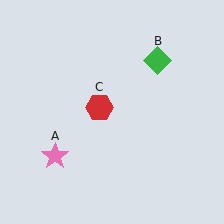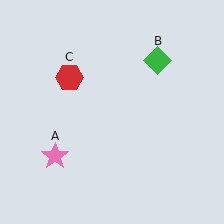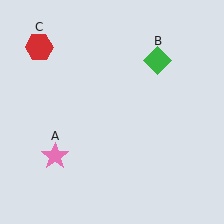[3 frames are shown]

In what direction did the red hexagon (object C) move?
The red hexagon (object C) moved up and to the left.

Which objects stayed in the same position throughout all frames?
Pink star (object A) and green diamond (object B) remained stationary.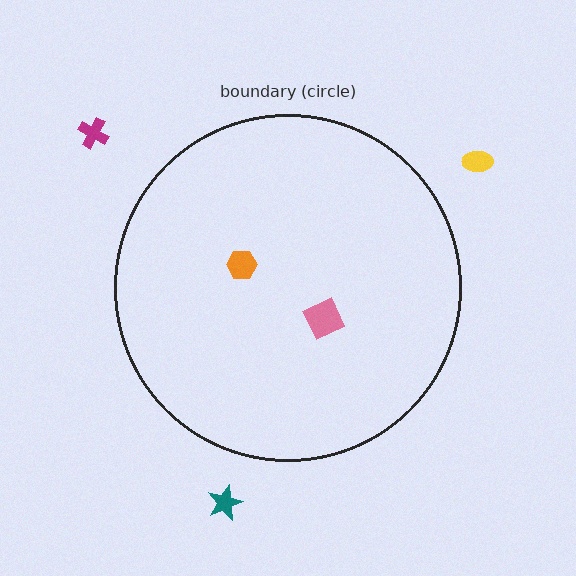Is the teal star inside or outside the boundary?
Outside.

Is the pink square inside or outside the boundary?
Inside.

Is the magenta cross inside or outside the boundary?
Outside.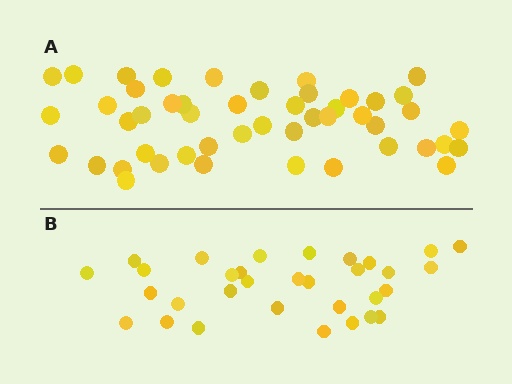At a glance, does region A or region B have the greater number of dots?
Region A (the top region) has more dots.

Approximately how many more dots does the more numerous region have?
Region A has approximately 15 more dots than region B.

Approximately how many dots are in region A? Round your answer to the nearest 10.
About 50 dots. (The exact count is 48, which rounds to 50.)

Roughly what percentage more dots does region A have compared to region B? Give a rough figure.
About 50% more.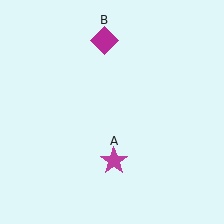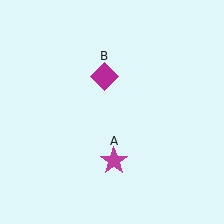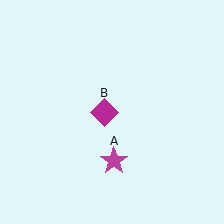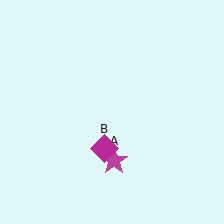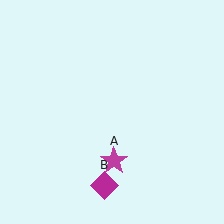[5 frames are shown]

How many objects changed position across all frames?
1 object changed position: magenta diamond (object B).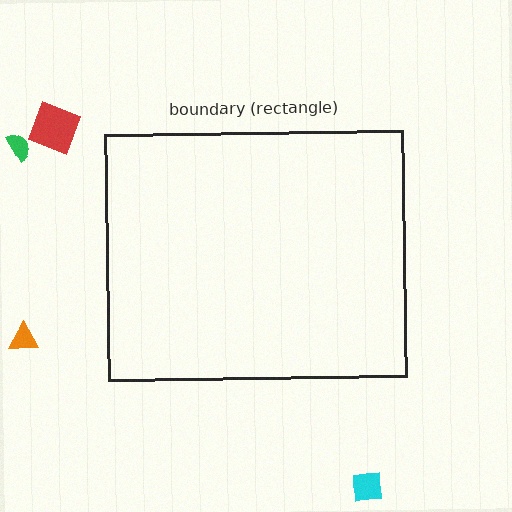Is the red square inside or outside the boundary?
Outside.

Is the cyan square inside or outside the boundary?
Outside.